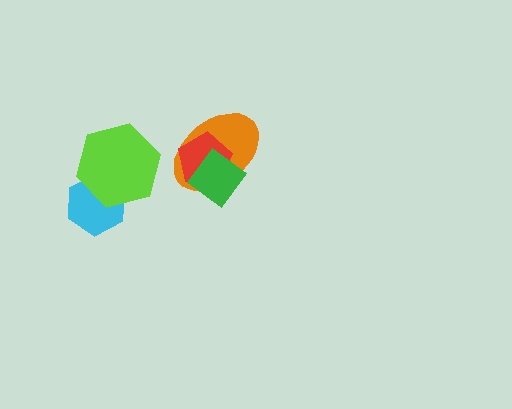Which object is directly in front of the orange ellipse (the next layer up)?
The red pentagon is directly in front of the orange ellipse.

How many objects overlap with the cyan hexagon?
1 object overlaps with the cyan hexagon.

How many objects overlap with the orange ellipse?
2 objects overlap with the orange ellipse.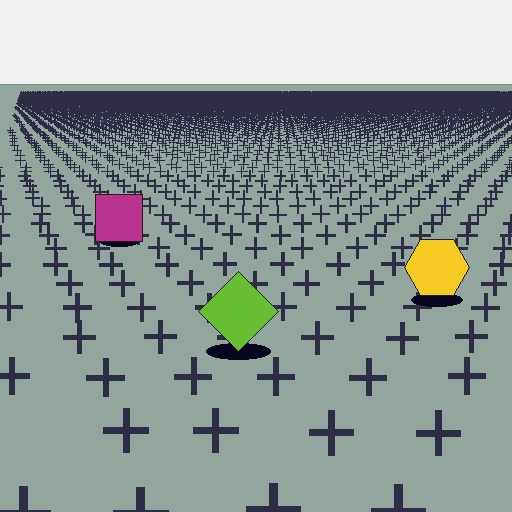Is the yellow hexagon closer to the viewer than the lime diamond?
No. The lime diamond is closer — you can tell from the texture gradient: the ground texture is coarser near it.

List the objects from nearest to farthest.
From nearest to farthest: the lime diamond, the yellow hexagon, the magenta square.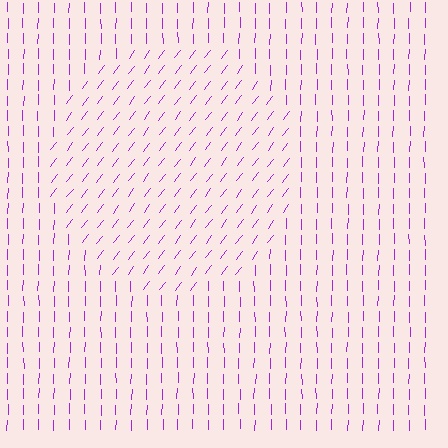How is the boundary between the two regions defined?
The boundary is defined purely by a change in line orientation (approximately 36 degrees difference). All lines are the same color and thickness.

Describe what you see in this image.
The image is filled with small purple line segments. A circle region in the image has lines oriented differently from the surrounding lines, creating a visible texture boundary.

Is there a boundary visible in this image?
Yes, there is a texture boundary formed by a change in line orientation.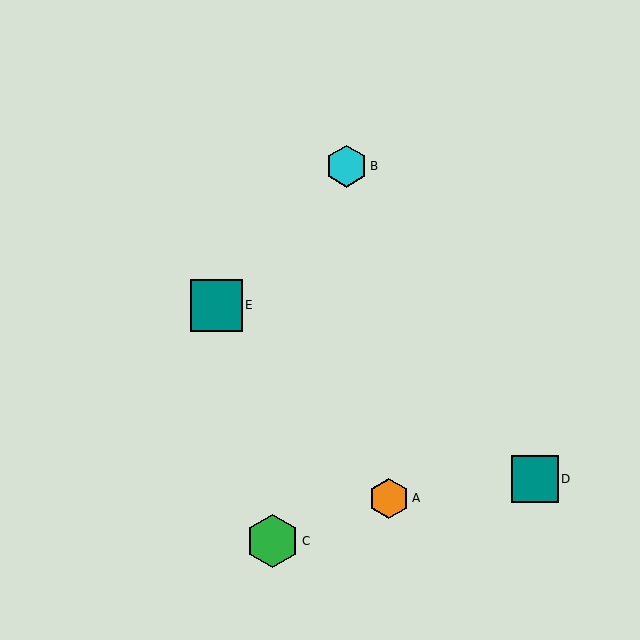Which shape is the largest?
The green hexagon (labeled C) is the largest.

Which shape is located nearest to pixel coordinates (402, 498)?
The orange hexagon (labeled A) at (389, 498) is nearest to that location.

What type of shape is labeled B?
Shape B is a cyan hexagon.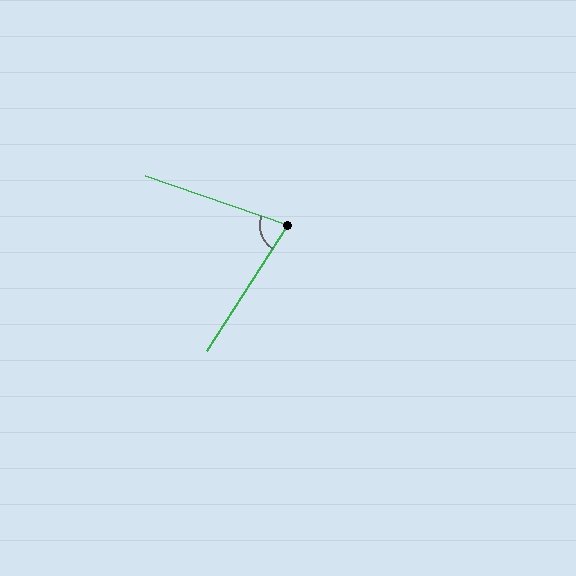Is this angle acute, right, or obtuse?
It is acute.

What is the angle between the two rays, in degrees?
Approximately 76 degrees.